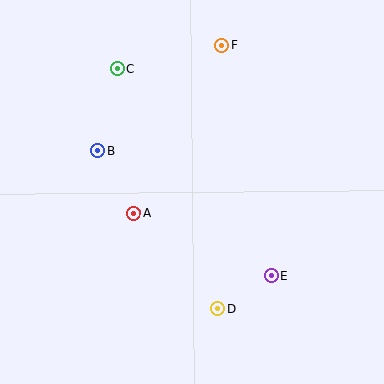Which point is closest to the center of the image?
Point A at (134, 213) is closest to the center.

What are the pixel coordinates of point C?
Point C is at (117, 69).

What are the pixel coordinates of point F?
Point F is at (221, 45).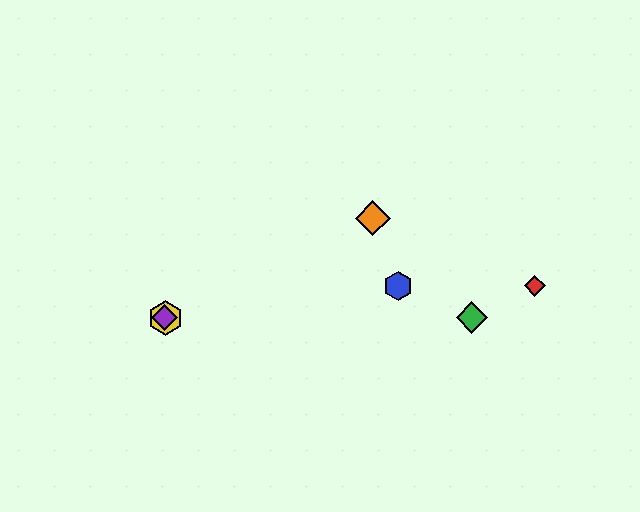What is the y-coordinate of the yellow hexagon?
The yellow hexagon is at y≈318.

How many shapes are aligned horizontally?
3 shapes (the green diamond, the yellow hexagon, the purple diamond) are aligned horizontally.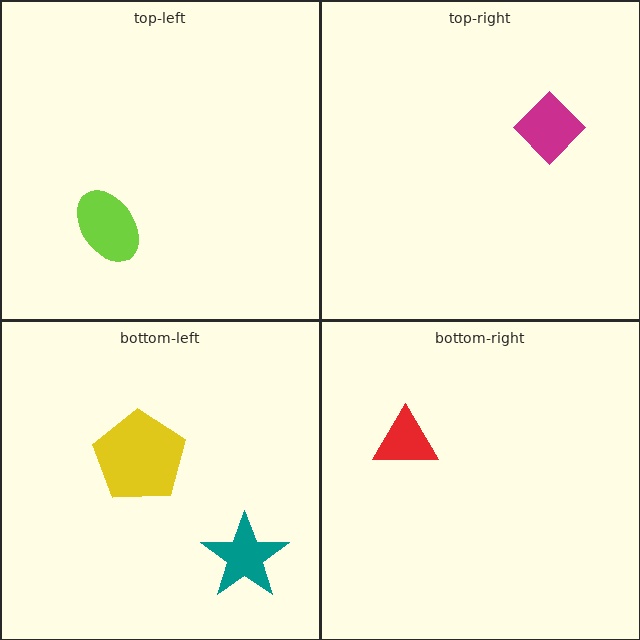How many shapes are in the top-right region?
1.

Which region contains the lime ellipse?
The top-left region.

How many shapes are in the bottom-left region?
2.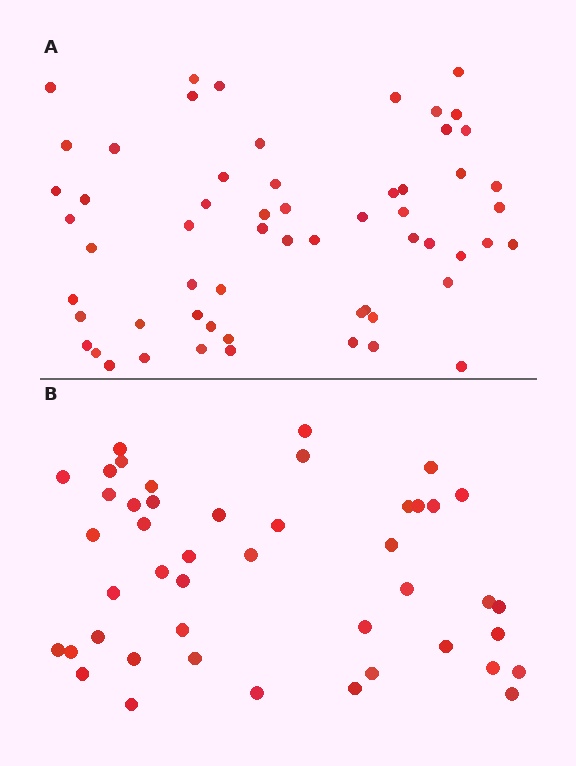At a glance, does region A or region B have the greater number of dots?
Region A (the top region) has more dots.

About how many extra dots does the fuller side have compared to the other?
Region A has approximately 15 more dots than region B.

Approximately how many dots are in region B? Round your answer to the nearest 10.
About 40 dots. (The exact count is 45, which rounds to 40.)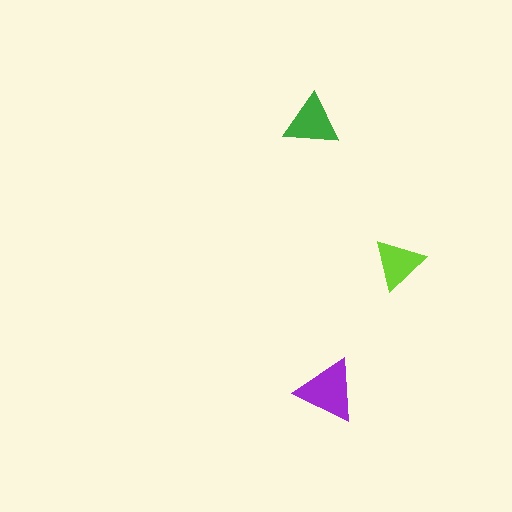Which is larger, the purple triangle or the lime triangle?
The purple one.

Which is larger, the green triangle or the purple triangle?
The purple one.